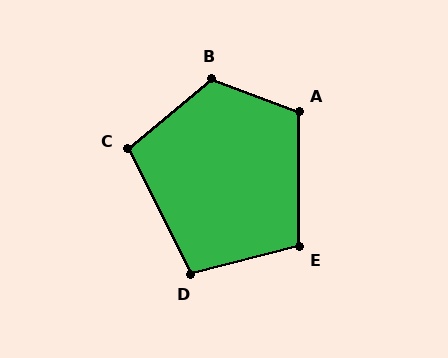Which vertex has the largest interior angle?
B, at approximately 120 degrees.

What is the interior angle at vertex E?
Approximately 104 degrees (obtuse).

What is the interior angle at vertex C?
Approximately 103 degrees (obtuse).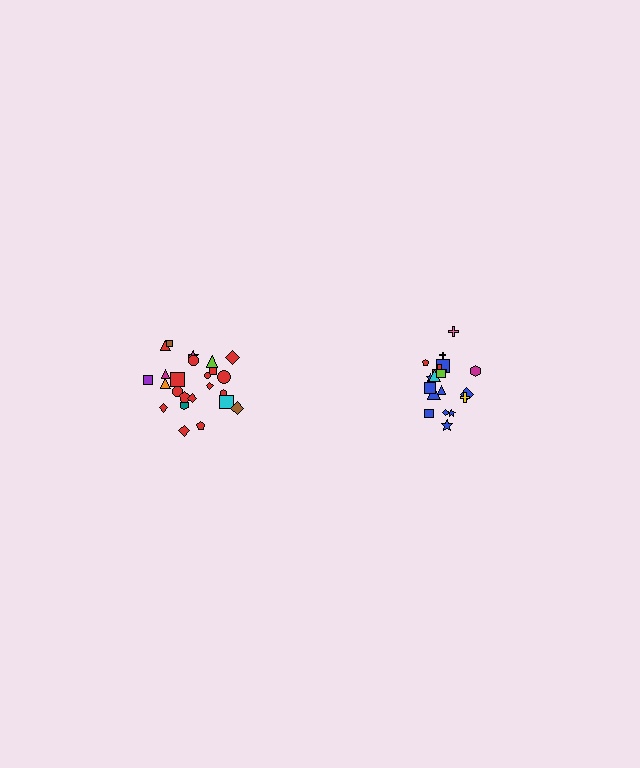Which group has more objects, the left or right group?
The left group.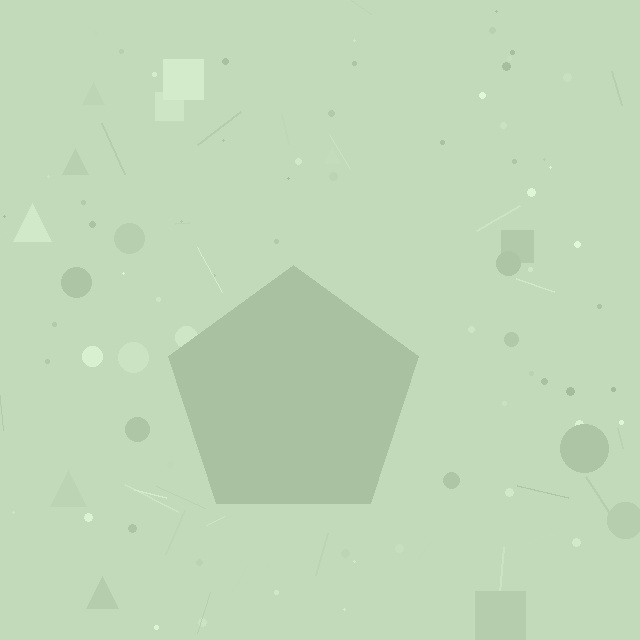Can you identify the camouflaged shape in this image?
The camouflaged shape is a pentagon.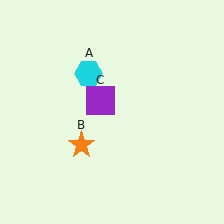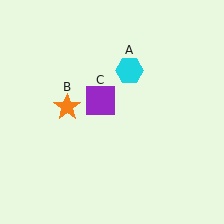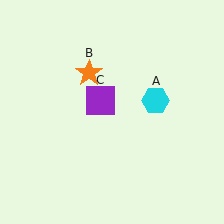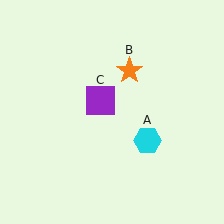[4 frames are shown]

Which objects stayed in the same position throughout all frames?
Purple square (object C) remained stationary.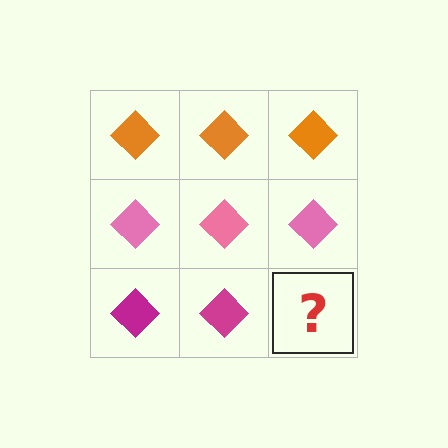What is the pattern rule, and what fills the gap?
The rule is that each row has a consistent color. The gap should be filled with a magenta diamond.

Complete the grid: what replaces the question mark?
The question mark should be replaced with a magenta diamond.